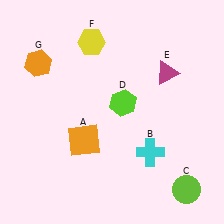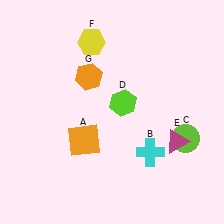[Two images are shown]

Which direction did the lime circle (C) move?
The lime circle (C) moved up.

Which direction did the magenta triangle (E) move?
The magenta triangle (E) moved down.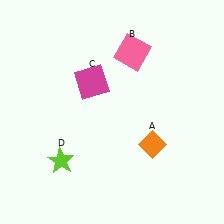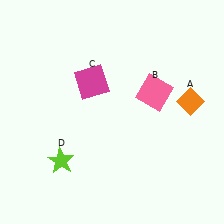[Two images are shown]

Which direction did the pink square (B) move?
The pink square (B) moved down.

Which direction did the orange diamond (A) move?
The orange diamond (A) moved up.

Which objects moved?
The objects that moved are: the orange diamond (A), the pink square (B).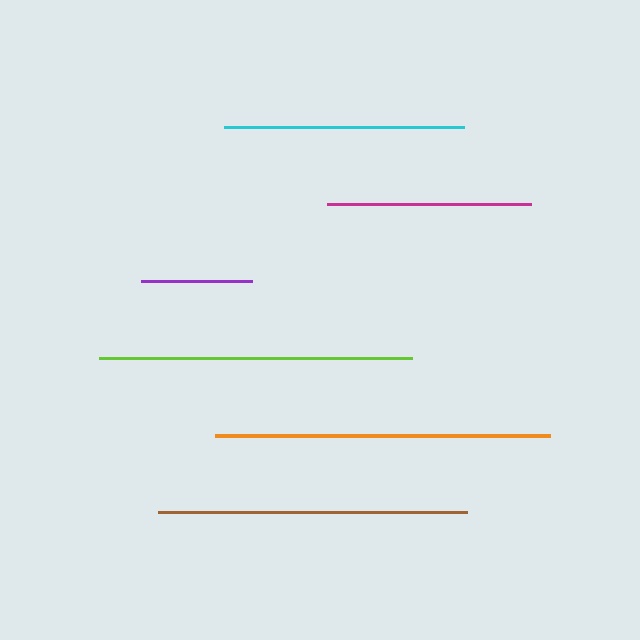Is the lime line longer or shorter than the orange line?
The orange line is longer than the lime line.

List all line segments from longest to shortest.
From longest to shortest: orange, lime, brown, cyan, magenta, purple.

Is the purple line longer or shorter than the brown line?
The brown line is longer than the purple line.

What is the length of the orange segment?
The orange segment is approximately 335 pixels long.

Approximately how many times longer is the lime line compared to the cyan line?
The lime line is approximately 1.3 times the length of the cyan line.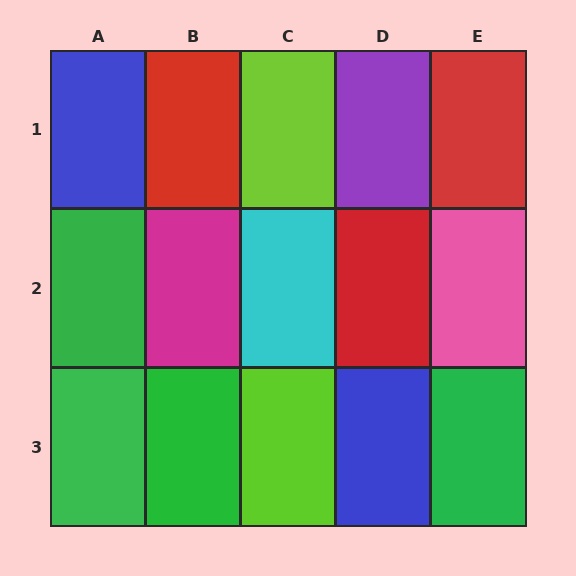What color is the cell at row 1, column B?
Red.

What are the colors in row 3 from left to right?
Green, green, lime, blue, green.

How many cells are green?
4 cells are green.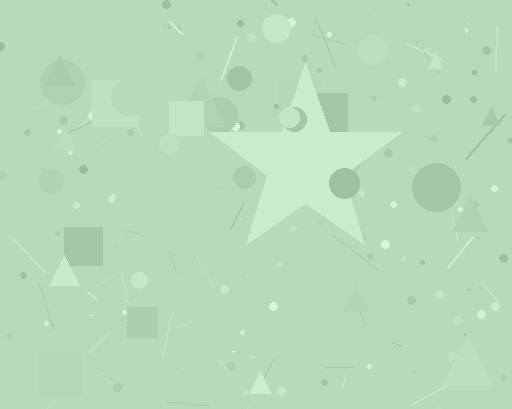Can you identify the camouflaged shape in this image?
The camouflaged shape is a star.